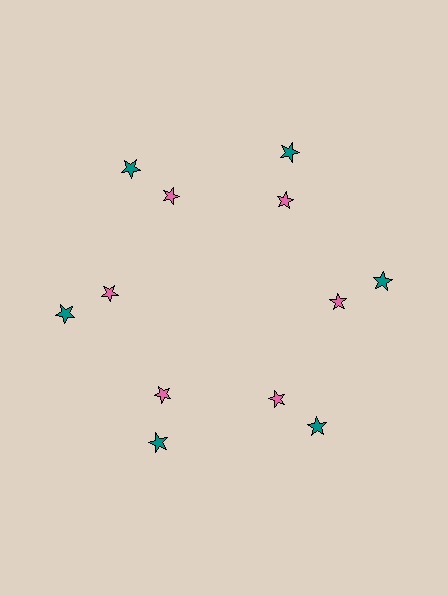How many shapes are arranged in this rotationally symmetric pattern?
There are 12 shapes, arranged in 6 groups of 2.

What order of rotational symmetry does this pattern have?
This pattern has 6-fold rotational symmetry.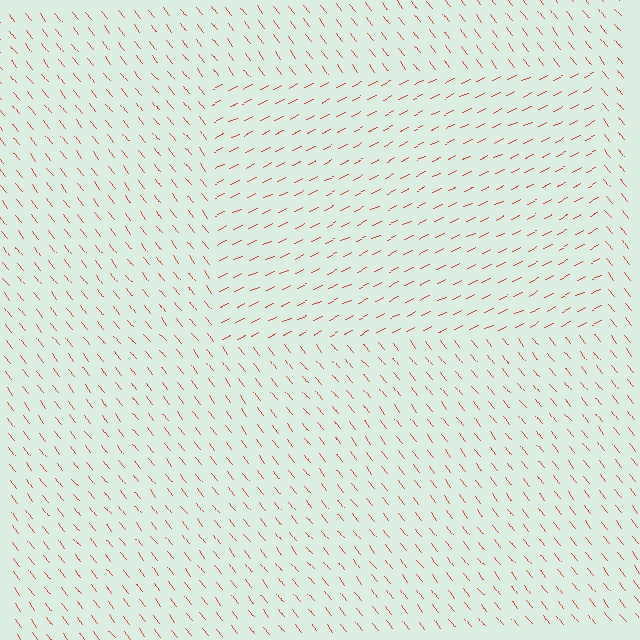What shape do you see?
I see a rectangle.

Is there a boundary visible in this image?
Yes, there is a texture boundary formed by a change in line orientation.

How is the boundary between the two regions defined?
The boundary is defined purely by a change in line orientation (approximately 77 degrees difference). All lines are the same color and thickness.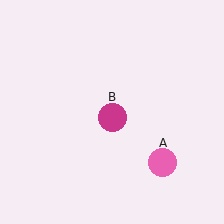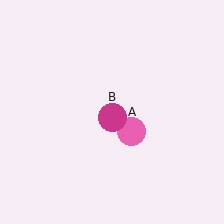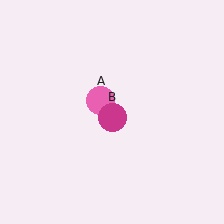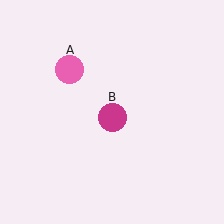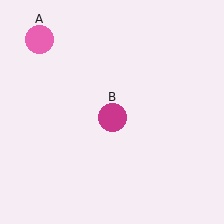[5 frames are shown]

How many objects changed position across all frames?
1 object changed position: pink circle (object A).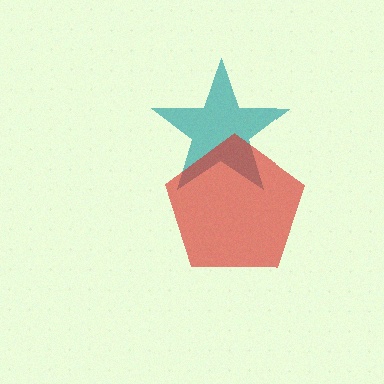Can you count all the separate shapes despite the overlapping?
Yes, there are 2 separate shapes.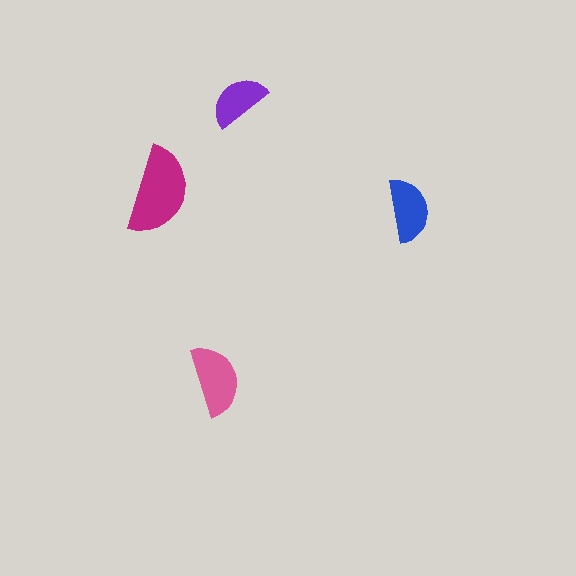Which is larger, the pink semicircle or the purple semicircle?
The pink one.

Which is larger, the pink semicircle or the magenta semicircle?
The magenta one.